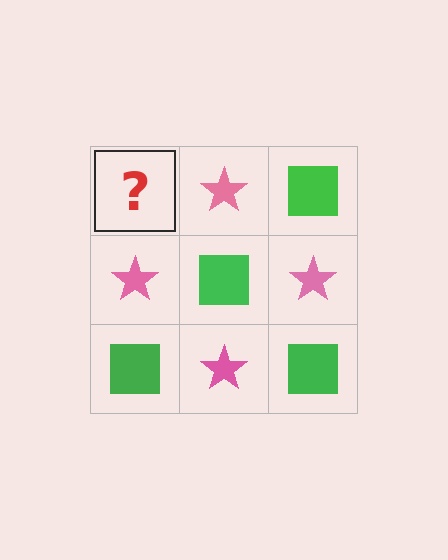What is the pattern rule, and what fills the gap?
The rule is that it alternates green square and pink star in a checkerboard pattern. The gap should be filled with a green square.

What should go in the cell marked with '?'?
The missing cell should contain a green square.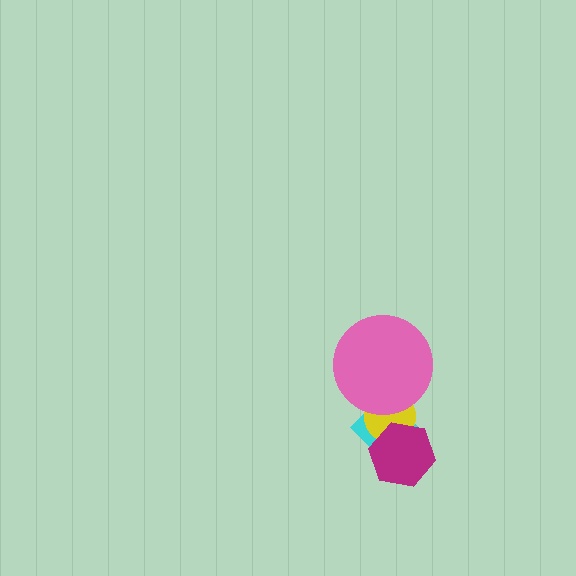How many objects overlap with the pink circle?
2 objects overlap with the pink circle.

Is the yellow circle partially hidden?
Yes, it is partially covered by another shape.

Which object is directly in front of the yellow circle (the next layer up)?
The magenta hexagon is directly in front of the yellow circle.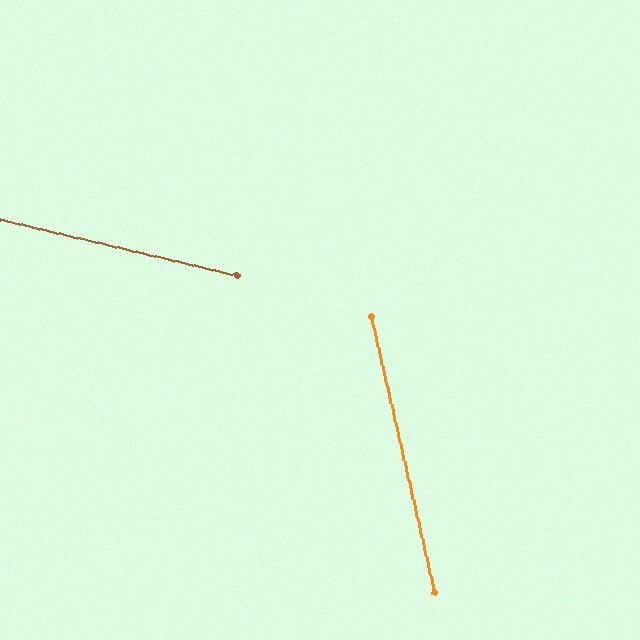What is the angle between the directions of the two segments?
Approximately 64 degrees.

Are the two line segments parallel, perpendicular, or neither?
Neither parallel nor perpendicular — they differ by about 64°.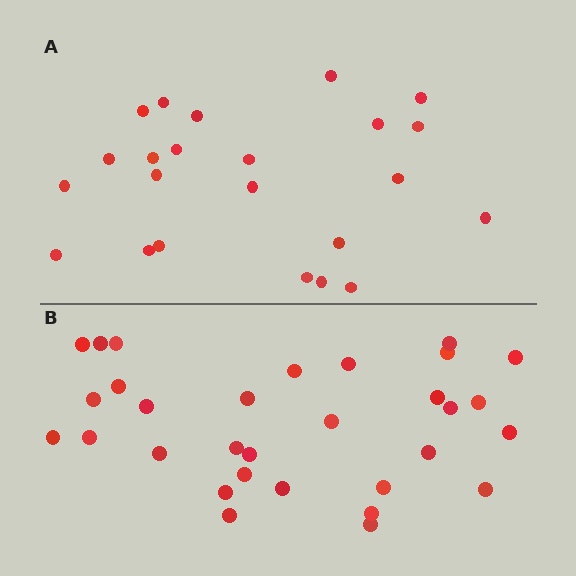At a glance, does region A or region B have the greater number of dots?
Region B (the bottom region) has more dots.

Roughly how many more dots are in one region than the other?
Region B has roughly 8 or so more dots than region A.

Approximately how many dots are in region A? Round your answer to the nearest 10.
About 20 dots. (The exact count is 23, which rounds to 20.)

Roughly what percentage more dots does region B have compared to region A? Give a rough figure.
About 35% more.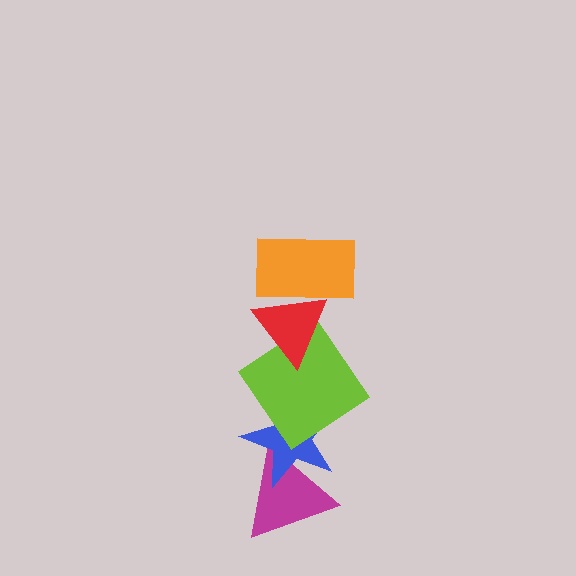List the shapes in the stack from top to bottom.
From top to bottom: the orange rectangle, the red triangle, the lime diamond, the blue star, the magenta triangle.